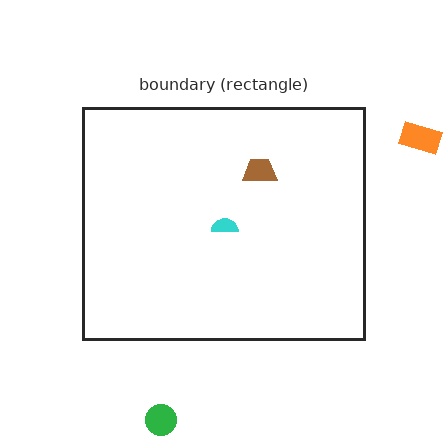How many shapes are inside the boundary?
2 inside, 2 outside.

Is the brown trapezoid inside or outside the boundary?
Inside.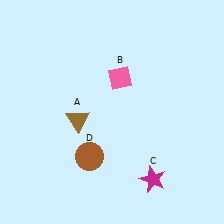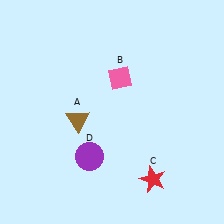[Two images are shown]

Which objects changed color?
C changed from magenta to red. D changed from brown to purple.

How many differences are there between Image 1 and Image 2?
There are 2 differences between the two images.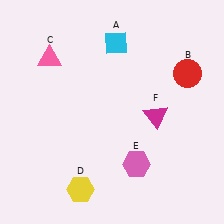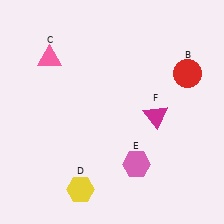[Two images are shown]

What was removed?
The cyan diamond (A) was removed in Image 2.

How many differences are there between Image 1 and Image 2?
There is 1 difference between the two images.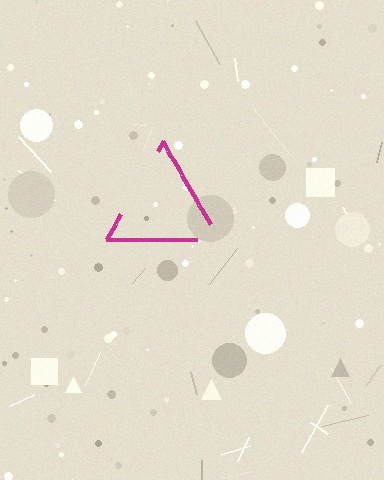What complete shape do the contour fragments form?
The contour fragments form a triangle.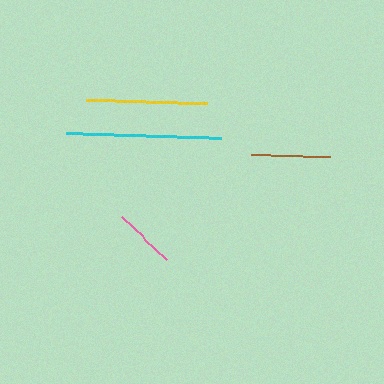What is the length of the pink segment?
The pink segment is approximately 62 pixels long.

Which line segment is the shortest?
The pink line is the shortest at approximately 62 pixels.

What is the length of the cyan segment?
The cyan segment is approximately 156 pixels long.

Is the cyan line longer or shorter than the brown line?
The cyan line is longer than the brown line.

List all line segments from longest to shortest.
From longest to shortest: cyan, yellow, brown, pink.